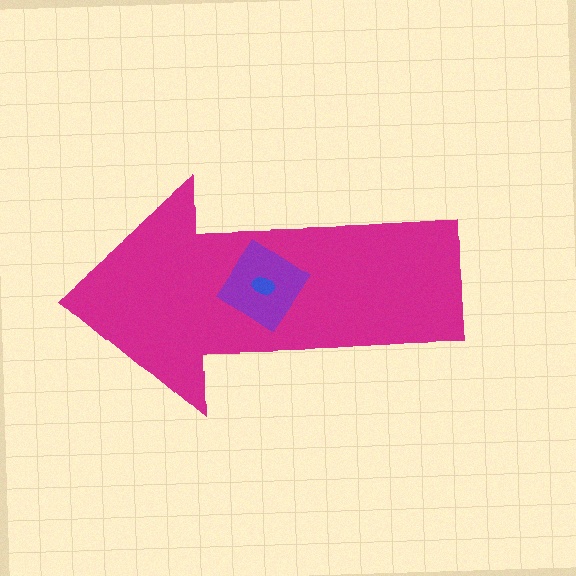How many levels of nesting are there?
3.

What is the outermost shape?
The magenta arrow.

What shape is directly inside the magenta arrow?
The purple diamond.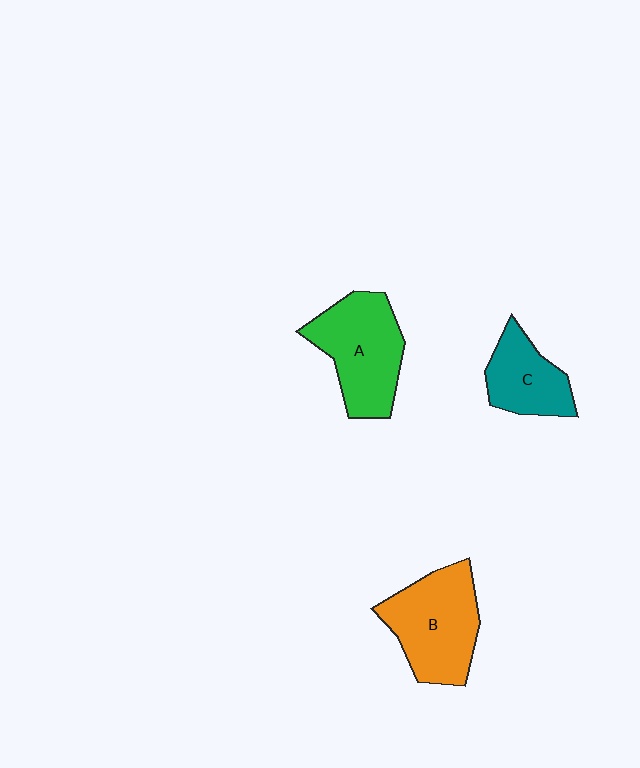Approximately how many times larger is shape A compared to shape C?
Approximately 1.5 times.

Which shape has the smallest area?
Shape C (teal).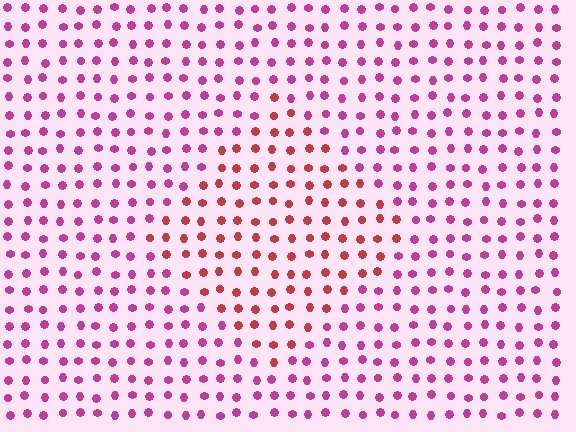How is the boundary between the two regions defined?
The boundary is defined purely by a slight shift in hue (about 40 degrees). Spacing, size, and orientation are identical on both sides.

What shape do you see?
I see a diamond.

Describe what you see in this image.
The image is filled with small magenta elements in a uniform arrangement. A diamond-shaped region is visible where the elements are tinted to a slightly different hue, forming a subtle color boundary.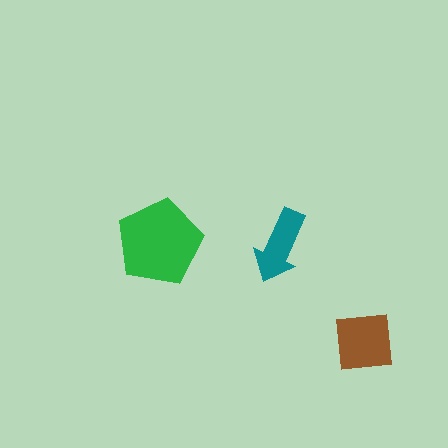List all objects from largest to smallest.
The green pentagon, the brown square, the teal arrow.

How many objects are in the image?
There are 3 objects in the image.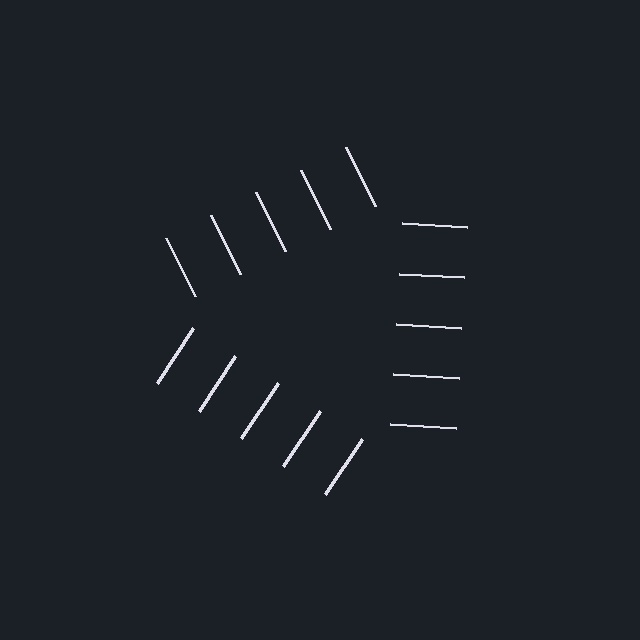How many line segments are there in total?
15 — 5 along each of the 3 edges.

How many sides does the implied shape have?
3 sides — the line-ends trace a triangle.